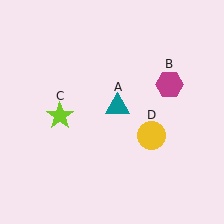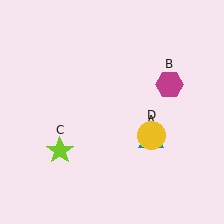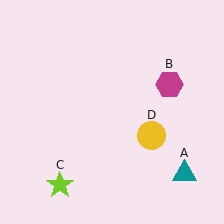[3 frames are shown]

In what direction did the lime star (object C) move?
The lime star (object C) moved down.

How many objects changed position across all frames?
2 objects changed position: teal triangle (object A), lime star (object C).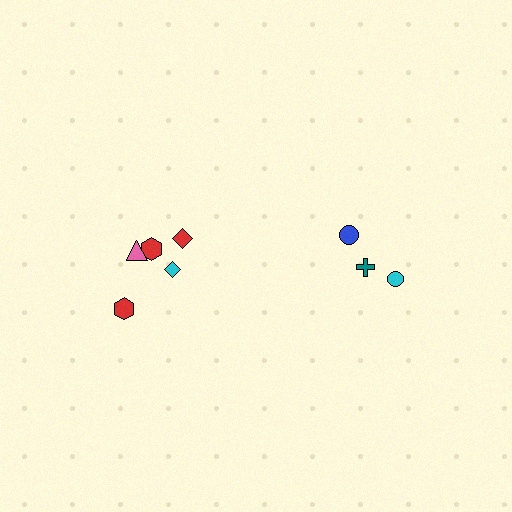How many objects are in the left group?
There are 5 objects.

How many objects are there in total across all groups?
There are 8 objects.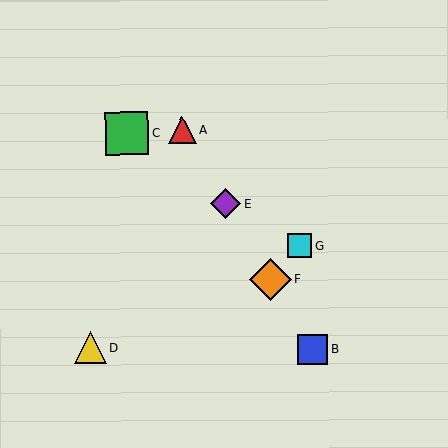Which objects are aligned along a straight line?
Objects A, B, E, F are aligned along a straight line.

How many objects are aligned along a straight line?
4 objects (A, B, E, F) are aligned along a straight line.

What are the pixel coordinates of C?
Object C is at (127, 133).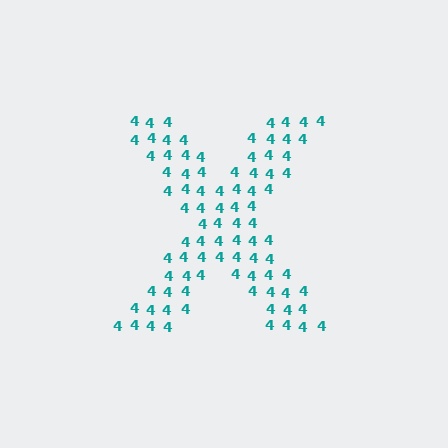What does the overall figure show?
The overall figure shows the letter X.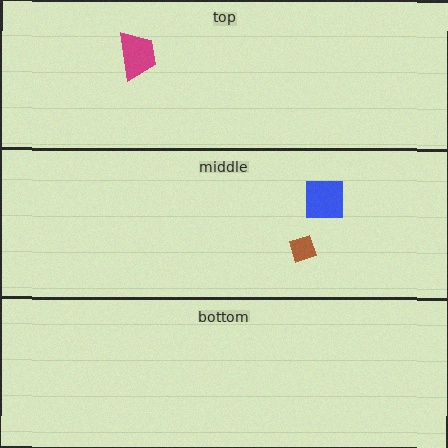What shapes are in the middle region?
The blue square, the brown diamond.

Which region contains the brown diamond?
The middle region.